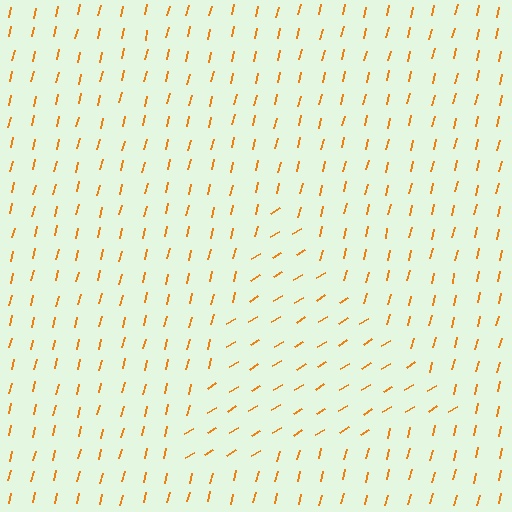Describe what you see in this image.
The image is filled with small orange line segments. A triangle region in the image has lines oriented differently from the surrounding lines, creating a visible texture boundary.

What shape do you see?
I see a triangle.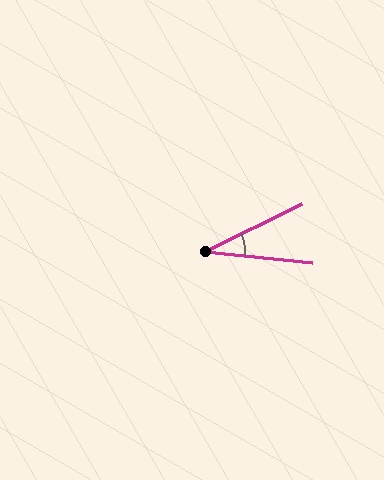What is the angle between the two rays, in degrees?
Approximately 32 degrees.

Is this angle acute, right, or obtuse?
It is acute.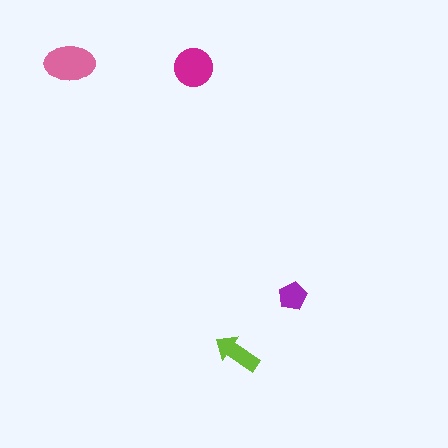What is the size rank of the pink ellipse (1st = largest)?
1st.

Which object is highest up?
The pink ellipse is topmost.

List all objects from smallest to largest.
The purple pentagon, the lime arrow, the magenta circle, the pink ellipse.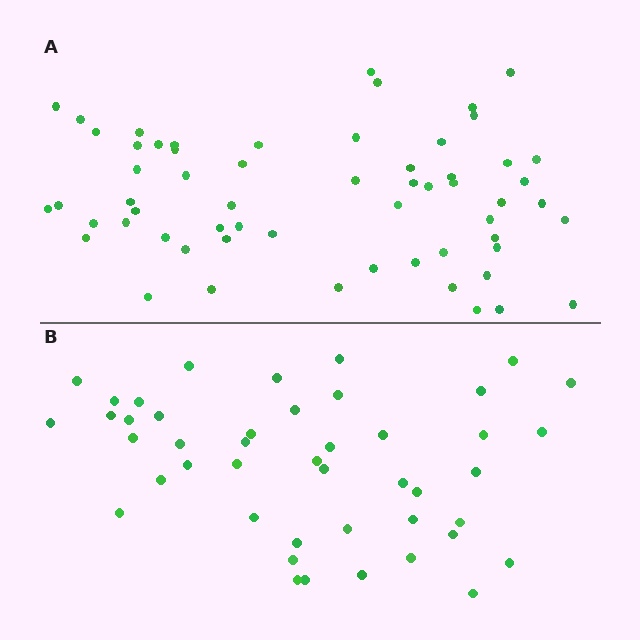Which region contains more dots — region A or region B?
Region A (the top region) has more dots.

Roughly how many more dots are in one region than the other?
Region A has approximately 15 more dots than region B.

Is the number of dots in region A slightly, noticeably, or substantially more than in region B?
Region A has noticeably more, but not dramatically so. The ratio is roughly 1.3 to 1.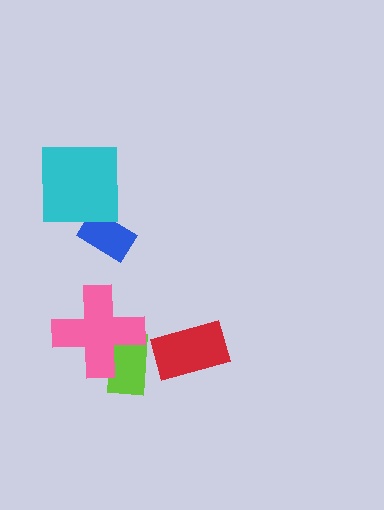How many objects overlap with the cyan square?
0 objects overlap with the cyan square.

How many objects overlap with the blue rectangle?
0 objects overlap with the blue rectangle.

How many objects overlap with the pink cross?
1 object overlaps with the pink cross.